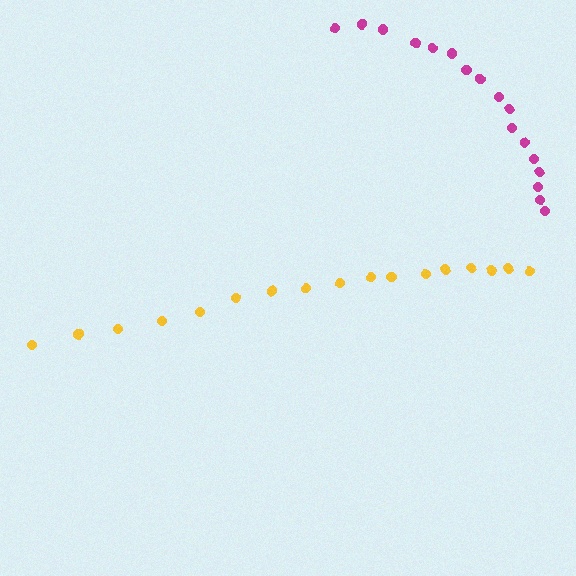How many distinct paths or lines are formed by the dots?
There are 2 distinct paths.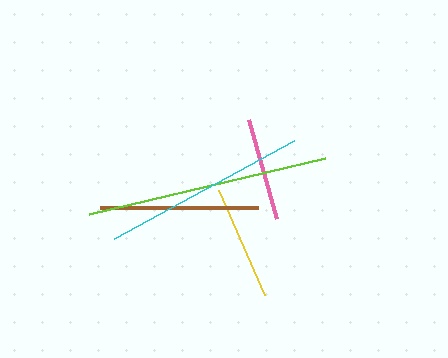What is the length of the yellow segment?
The yellow segment is approximately 115 pixels long.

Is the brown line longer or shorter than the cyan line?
The cyan line is longer than the brown line.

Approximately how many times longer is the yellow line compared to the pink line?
The yellow line is approximately 1.1 times the length of the pink line.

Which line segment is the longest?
The lime line is the longest at approximately 242 pixels.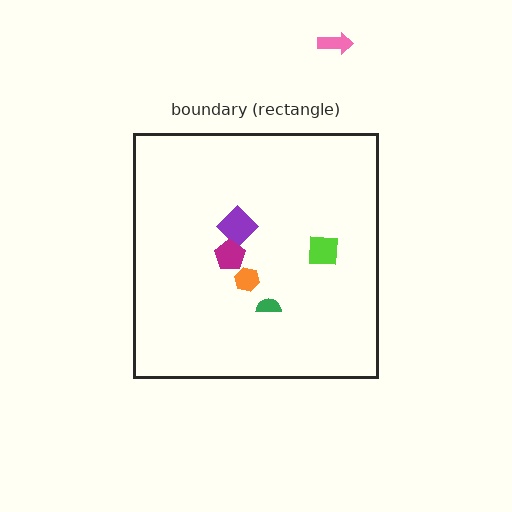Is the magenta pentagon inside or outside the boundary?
Inside.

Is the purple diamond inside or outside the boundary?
Inside.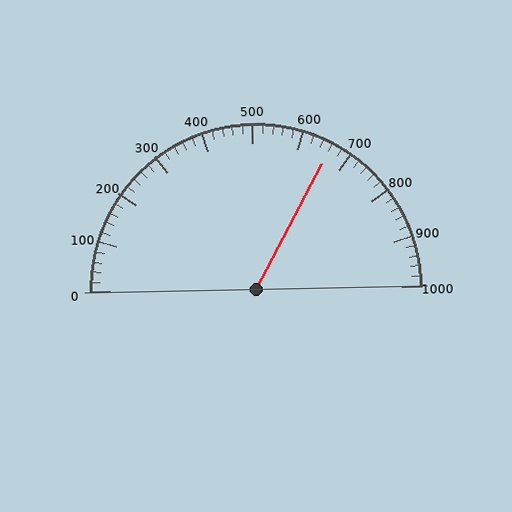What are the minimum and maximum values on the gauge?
The gauge ranges from 0 to 1000.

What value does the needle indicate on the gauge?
The needle indicates approximately 660.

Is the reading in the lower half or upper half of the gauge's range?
The reading is in the upper half of the range (0 to 1000).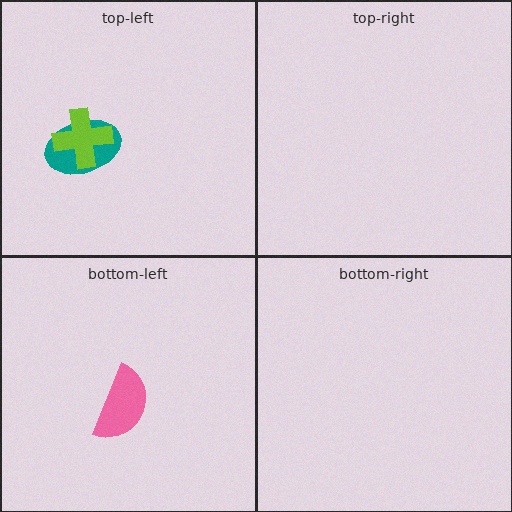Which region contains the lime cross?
The top-left region.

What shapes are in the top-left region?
The teal ellipse, the lime cross.